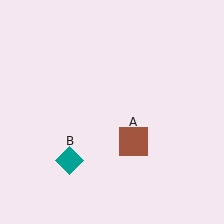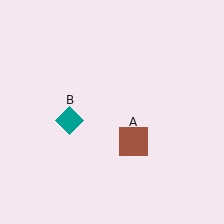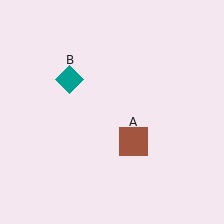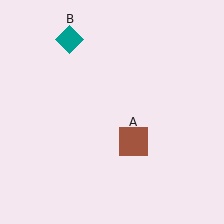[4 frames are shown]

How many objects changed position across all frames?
1 object changed position: teal diamond (object B).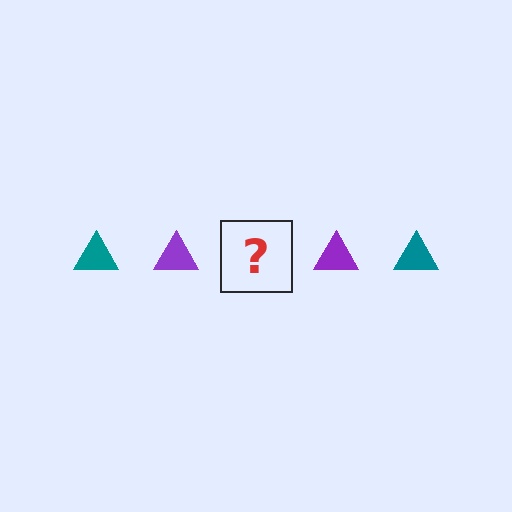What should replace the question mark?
The question mark should be replaced with a teal triangle.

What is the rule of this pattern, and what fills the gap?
The rule is that the pattern cycles through teal, purple triangles. The gap should be filled with a teal triangle.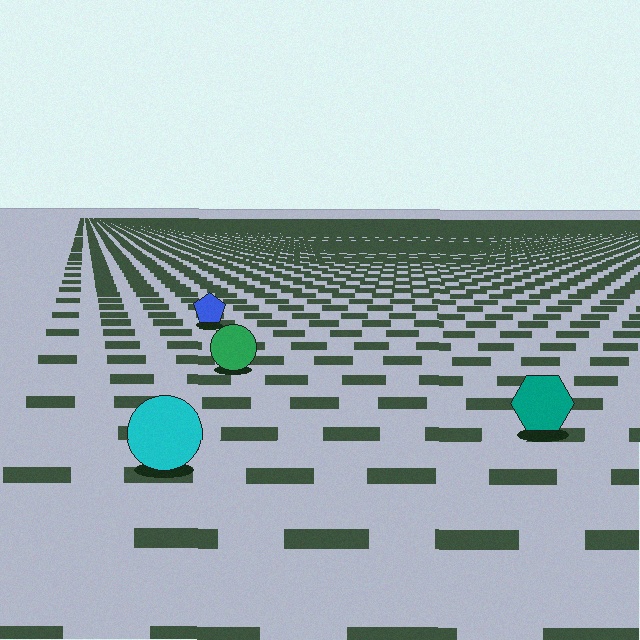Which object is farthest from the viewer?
The blue pentagon is farthest from the viewer. It appears smaller and the ground texture around it is denser.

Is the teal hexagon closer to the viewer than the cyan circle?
No. The cyan circle is closer — you can tell from the texture gradient: the ground texture is coarser near it.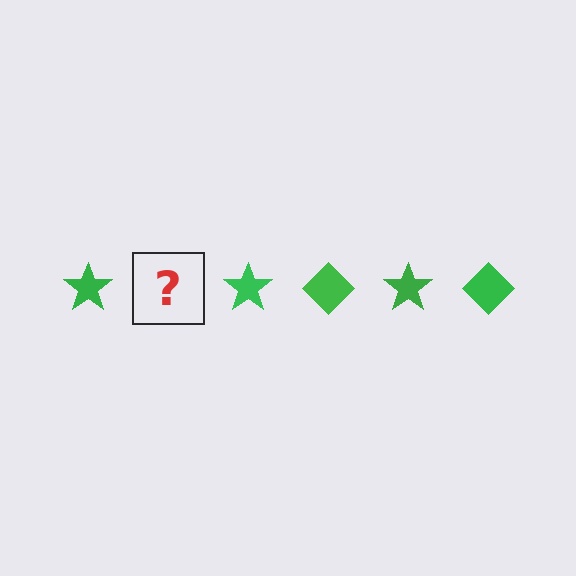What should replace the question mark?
The question mark should be replaced with a green diamond.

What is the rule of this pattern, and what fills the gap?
The rule is that the pattern cycles through star, diamond shapes in green. The gap should be filled with a green diamond.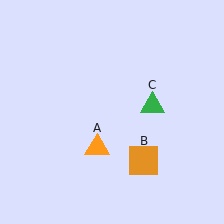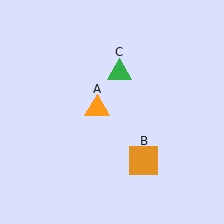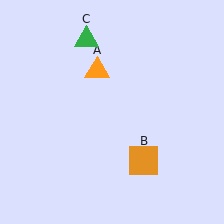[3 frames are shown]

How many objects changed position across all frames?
2 objects changed position: orange triangle (object A), green triangle (object C).